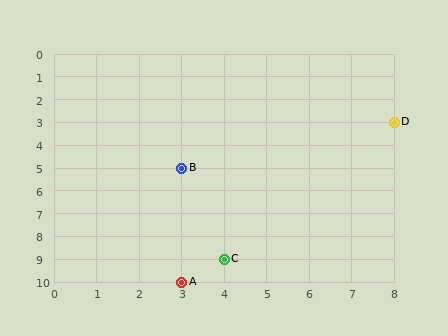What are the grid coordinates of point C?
Point C is at grid coordinates (4, 9).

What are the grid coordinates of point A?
Point A is at grid coordinates (3, 10).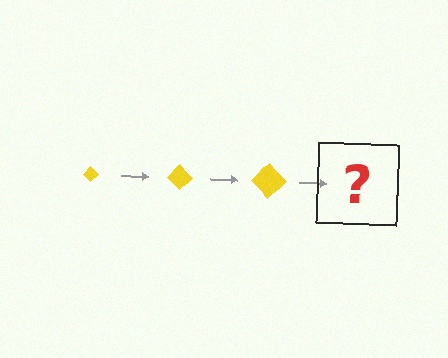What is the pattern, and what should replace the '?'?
The pattern is that the diamond gets progressively larger each step. The '?' should be a yellow diamond, larger than the previous one.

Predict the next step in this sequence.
The next step is a yellow diamond, larger than the previous one.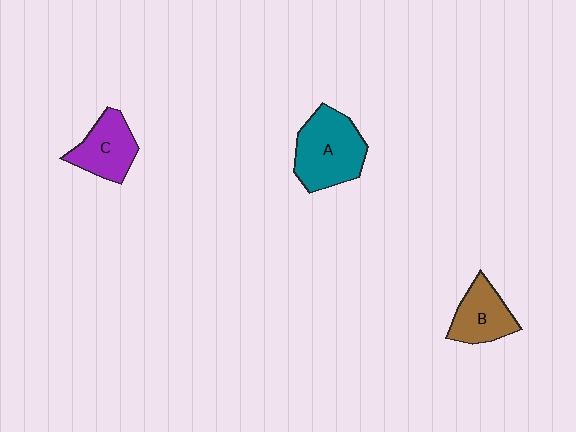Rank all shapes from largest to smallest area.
From largest to smallest: A (teal), C (purple), B (brown).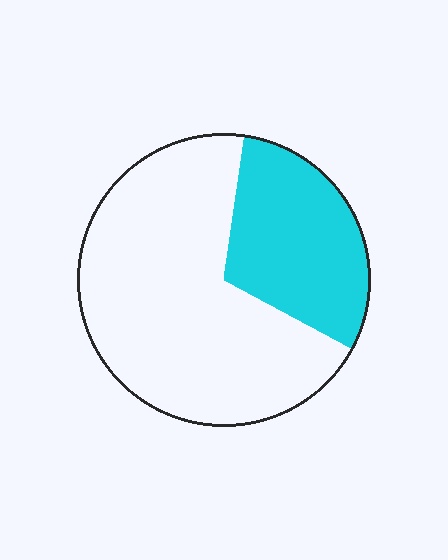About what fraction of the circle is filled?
About one third (1/3).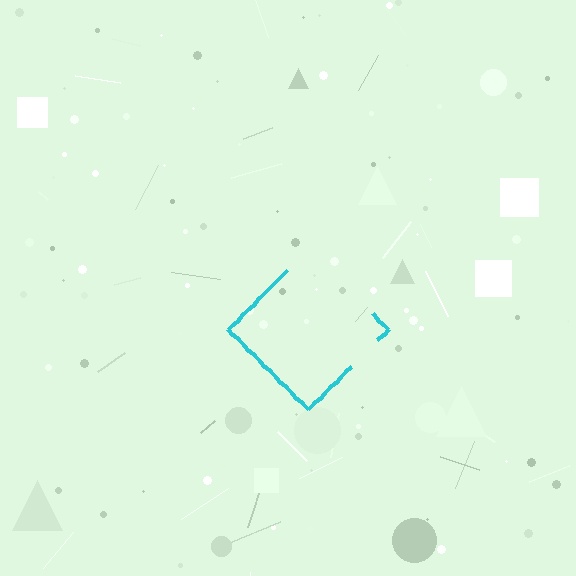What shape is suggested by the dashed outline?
The dashed outline suggests a diamond.